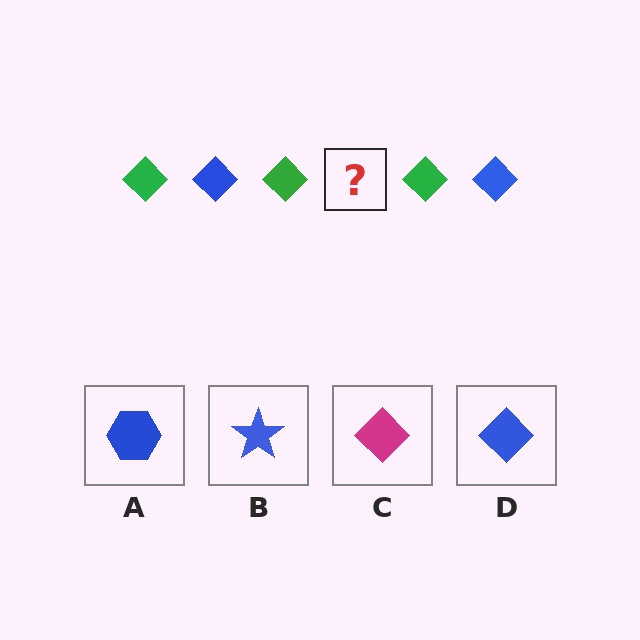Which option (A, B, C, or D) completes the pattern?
D.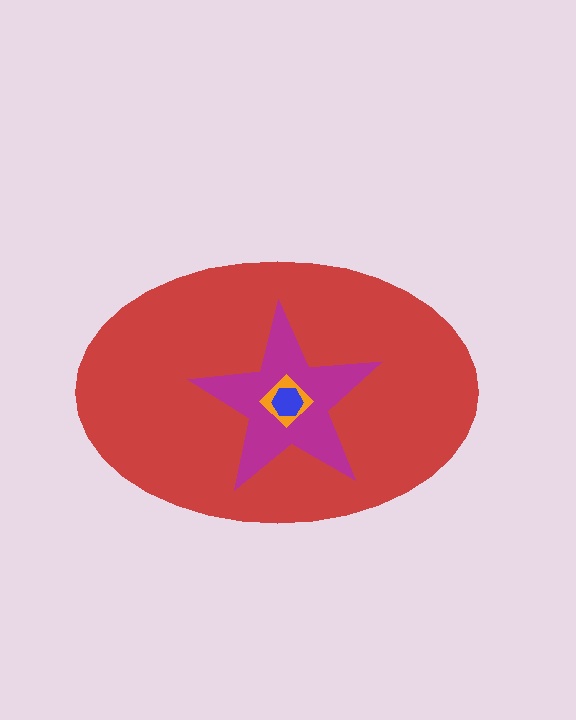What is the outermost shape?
The red ellipse.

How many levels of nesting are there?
4.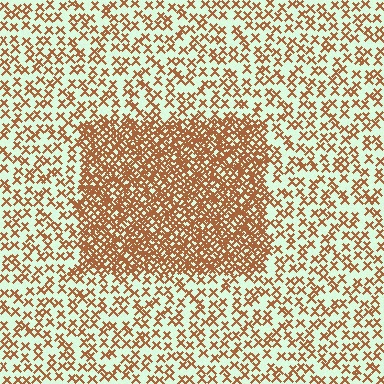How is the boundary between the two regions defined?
The boundary is defined by a change in element density (approximately 2.7x ratio). All elements are the same color, size, and shape.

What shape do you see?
I see a rectangle.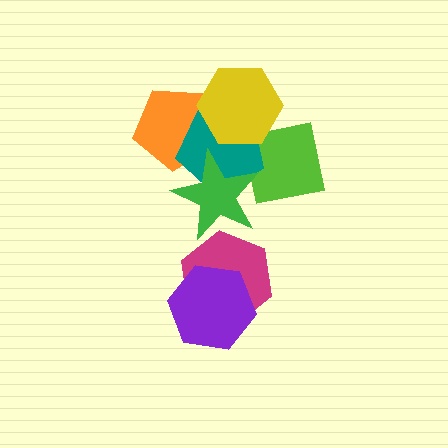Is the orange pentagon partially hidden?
Yes, it is partially covered by another shape.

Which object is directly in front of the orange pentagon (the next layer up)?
The teal pentagon is directly in front of the orange pentagon.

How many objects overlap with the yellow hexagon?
2 objects overlap with the yellow hexagon.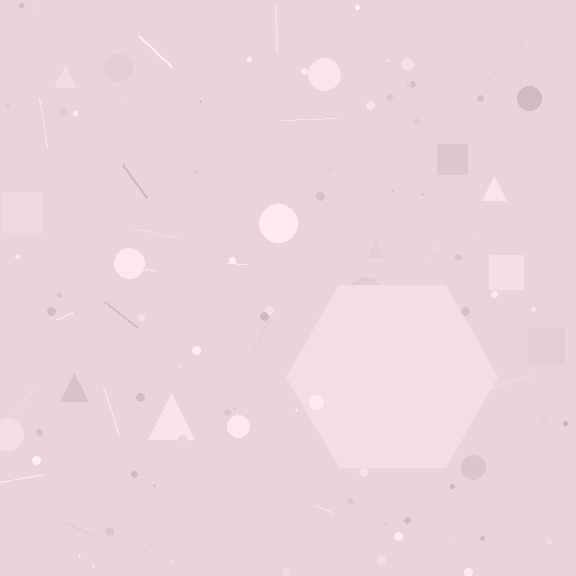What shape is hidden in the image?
A hexagon is hidden in the image.